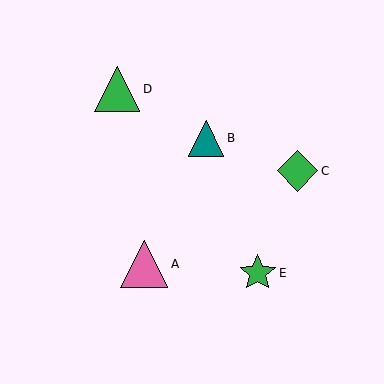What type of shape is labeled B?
Shape B is a teal triangle.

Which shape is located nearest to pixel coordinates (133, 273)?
The pink triangle (labeled A) at (144, 264) is nearest to that location.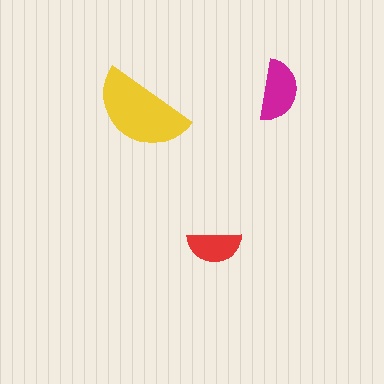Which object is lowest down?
The red semicircle is bottommost.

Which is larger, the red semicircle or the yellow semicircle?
The yellow one.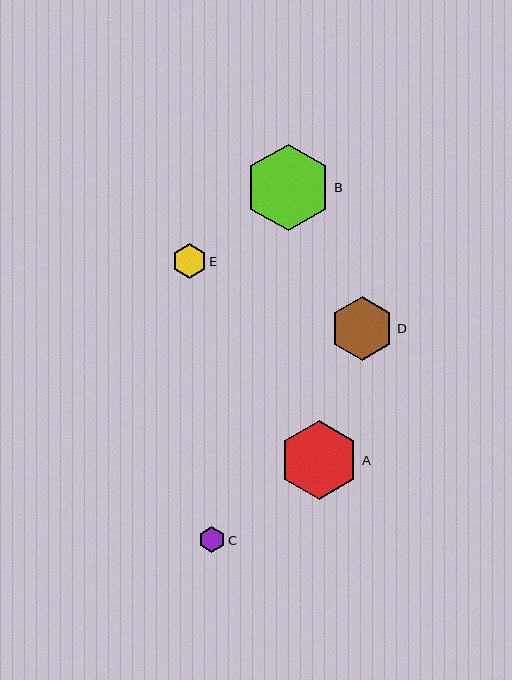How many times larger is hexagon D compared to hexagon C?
Hexagon D is approximately 2.5 times the size of hexagon C.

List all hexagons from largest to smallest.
From largest to smallest: B, A, D, E, C.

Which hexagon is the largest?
Hexagon B is the largest with a size of approximately 86 pixels.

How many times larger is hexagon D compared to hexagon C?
Hexagon D is approximately 2.5 times the size of hexagon C.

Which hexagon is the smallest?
Hexagon C is the smallest with a size of approximately 26 pixels.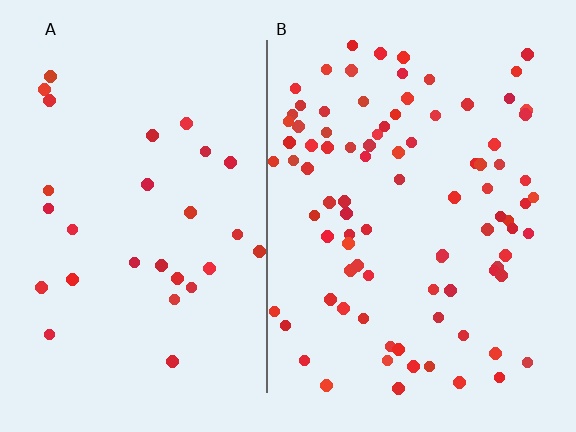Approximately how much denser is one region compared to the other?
Approximately 3.1× — region B over region A.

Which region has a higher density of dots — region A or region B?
B (the right).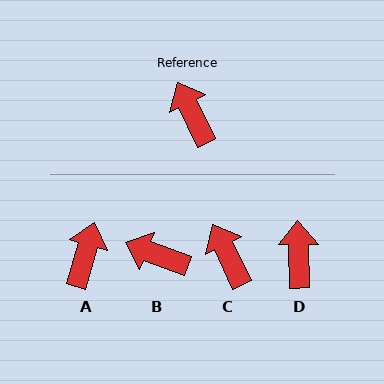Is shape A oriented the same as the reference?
No, it is off by about 42 degrees.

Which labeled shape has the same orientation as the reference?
C.